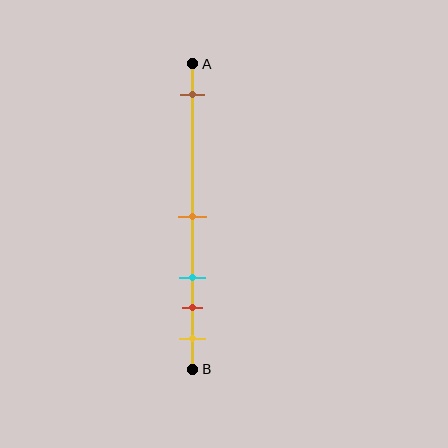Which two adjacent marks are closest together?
The red and yellow marks are the closest adjacent pair.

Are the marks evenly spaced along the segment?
No, the marks are not evenly spaced.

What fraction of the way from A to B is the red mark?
The red mark is approximately 80% (0.8) of the way from A to B.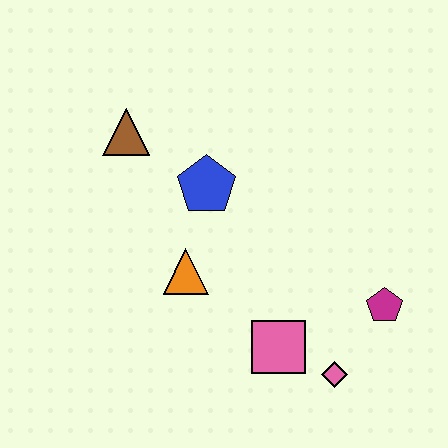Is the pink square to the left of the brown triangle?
No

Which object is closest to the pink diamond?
The pink square is closest to the pink diamond.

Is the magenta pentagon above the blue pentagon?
No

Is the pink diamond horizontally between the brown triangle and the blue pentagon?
No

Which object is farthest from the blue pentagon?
The pink diamond is farthest from the blue pentagon.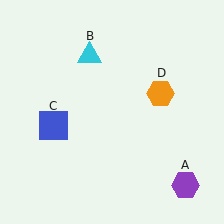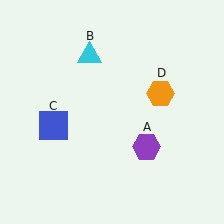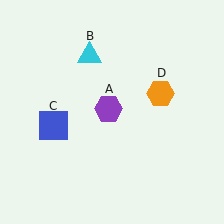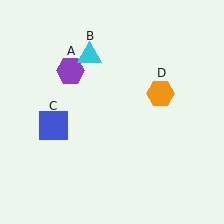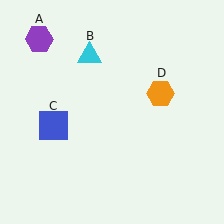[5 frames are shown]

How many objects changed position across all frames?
1 object changed position: purple hexagon (object A).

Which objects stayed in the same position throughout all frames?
Cyan triangle (object B) and blue square (object C) and orange hexagon (object D) remained stationary.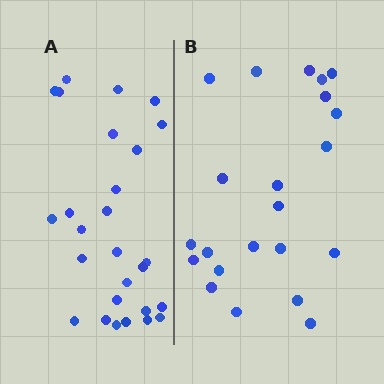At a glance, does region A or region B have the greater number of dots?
Region A (the left region) has more dots.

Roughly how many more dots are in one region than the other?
Region A has about 5 more dots than region B.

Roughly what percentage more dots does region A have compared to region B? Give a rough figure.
About 25% more.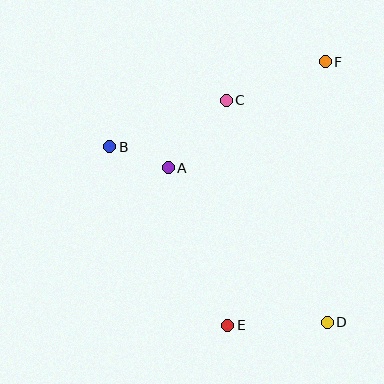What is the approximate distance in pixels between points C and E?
The distance between C and E is approximately 225 pixels.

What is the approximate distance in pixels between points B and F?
The distance between B and F is approximately 232 pixels.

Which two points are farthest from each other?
Points E and F are farthest from each other.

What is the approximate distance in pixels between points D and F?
The distance between D and F is approximately 261 pixels.